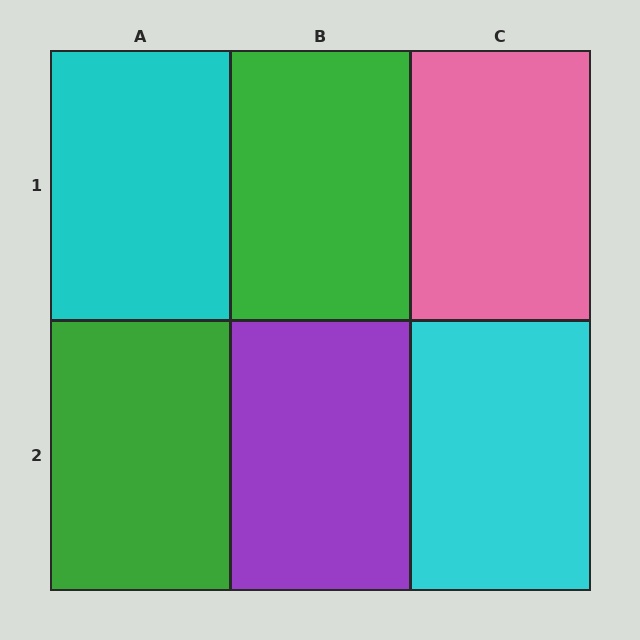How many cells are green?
2 cells are green.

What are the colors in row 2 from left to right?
Green, purple, cyan.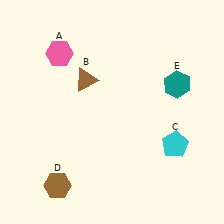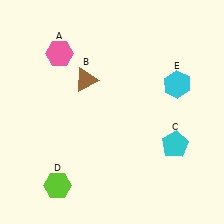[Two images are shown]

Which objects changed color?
D changed from brown to lime. E changed from teal to cyan.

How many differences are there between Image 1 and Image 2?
There are 2 differences between the two images.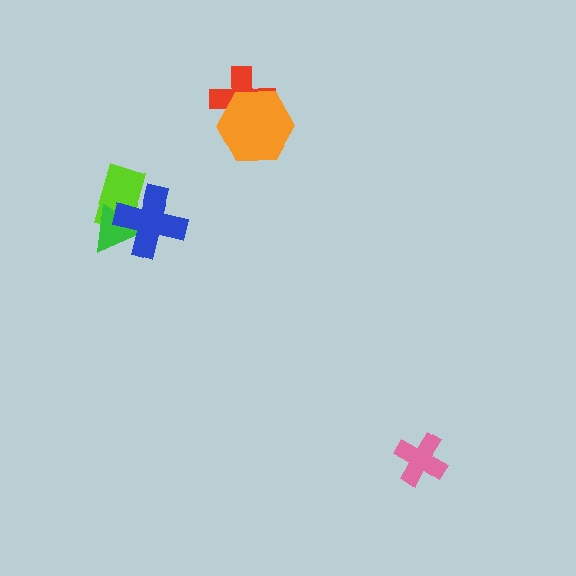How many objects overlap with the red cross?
1 object overlaps with the red cross.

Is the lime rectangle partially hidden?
Yes, it is partially covered by another shape.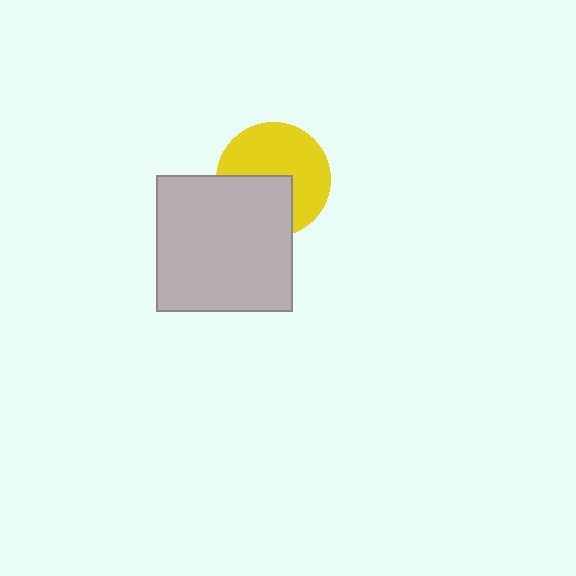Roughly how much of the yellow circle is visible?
About half of it is visible (roughly 61%).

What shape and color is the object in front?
The object in front is a light gray square.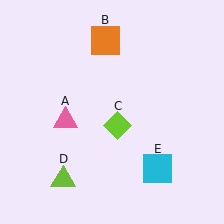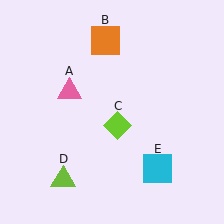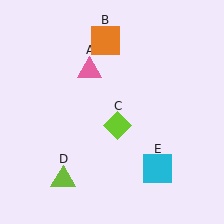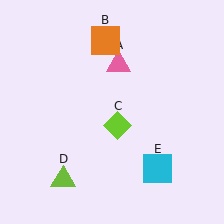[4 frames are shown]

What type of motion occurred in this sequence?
The pink triangle (object A) rotated clockwise around the center of the scene.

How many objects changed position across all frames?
1 object changed position: pink triangle (object A).